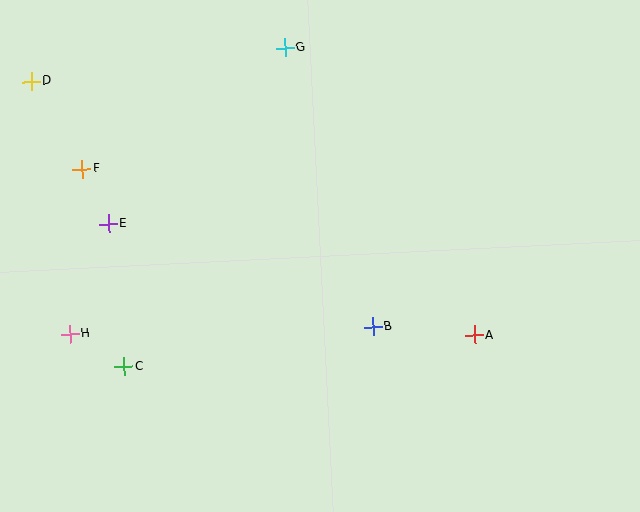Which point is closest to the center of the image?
Point B at (373, 327) is closest to the center.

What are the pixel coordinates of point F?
Point F is at (82, 169).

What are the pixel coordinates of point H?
Point H is at (70, 334).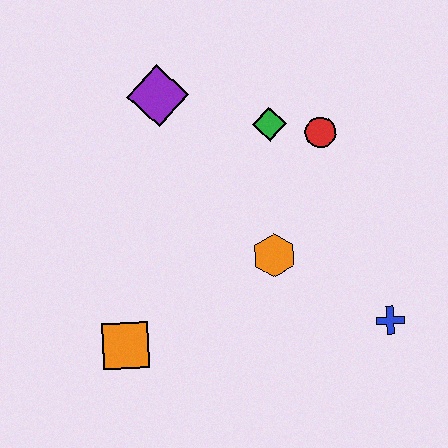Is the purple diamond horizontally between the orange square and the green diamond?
Yes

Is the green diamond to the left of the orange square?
No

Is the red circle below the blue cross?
No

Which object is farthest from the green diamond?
The orange square is farthest from the green diamond.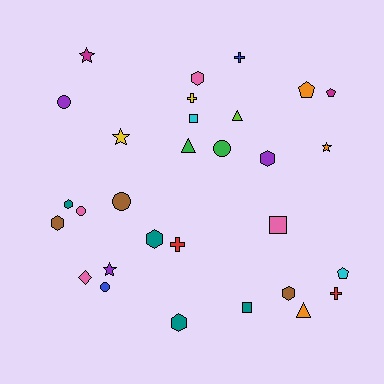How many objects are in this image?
There are 30 objects.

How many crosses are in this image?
There are 4 crosses.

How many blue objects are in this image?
There are 2 blue objects.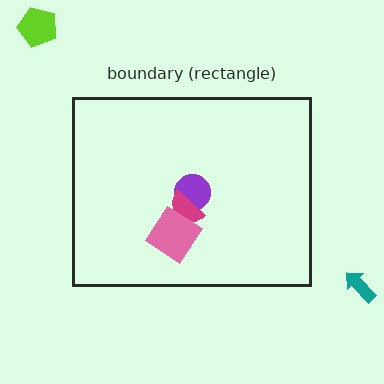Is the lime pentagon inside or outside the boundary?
Outside.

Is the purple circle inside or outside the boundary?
Inside.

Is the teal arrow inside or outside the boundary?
Outside.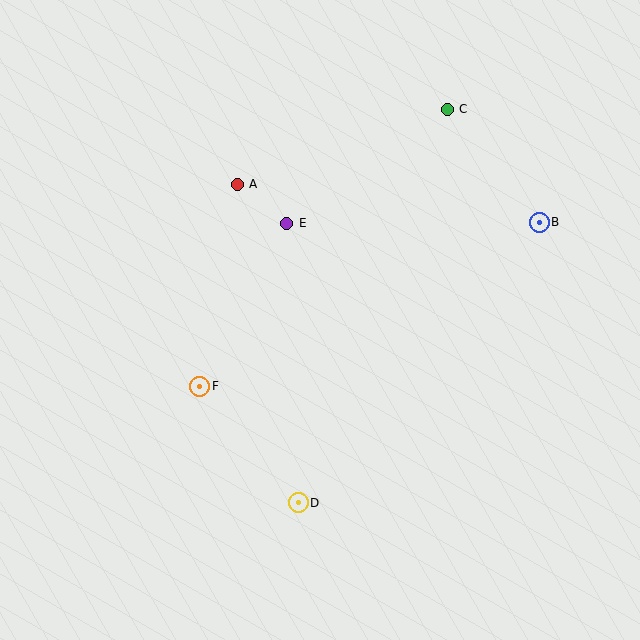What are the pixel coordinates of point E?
Point E is at (287, 223).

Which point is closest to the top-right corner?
Point C is closest to the top-right corner.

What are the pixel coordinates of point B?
Point B is at (539, 222).